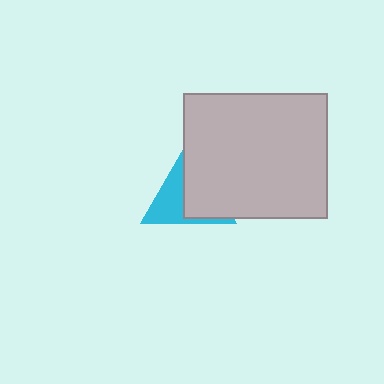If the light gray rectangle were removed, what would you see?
You would see the complete cyan triangle.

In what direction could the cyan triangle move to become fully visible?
The cyan triangle could move left. That would shift it out from behind the light gray rectangle entirely.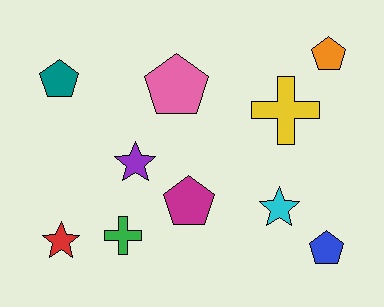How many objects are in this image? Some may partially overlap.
There are 10 objects.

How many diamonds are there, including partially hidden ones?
There are no diamonds.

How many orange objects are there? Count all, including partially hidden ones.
There is 1 orange object.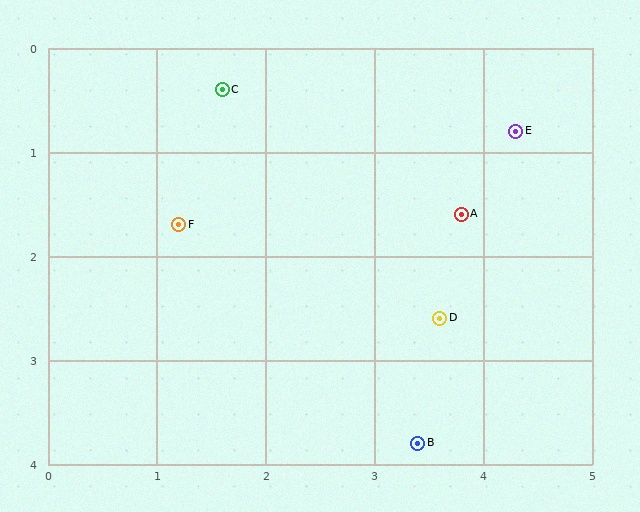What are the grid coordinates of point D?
Point D is at approximately (3.6, 2.6).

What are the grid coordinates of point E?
Point E is at approximately (4.3, 0.8).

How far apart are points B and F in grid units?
Points B and F are about 3.0 grid units apart.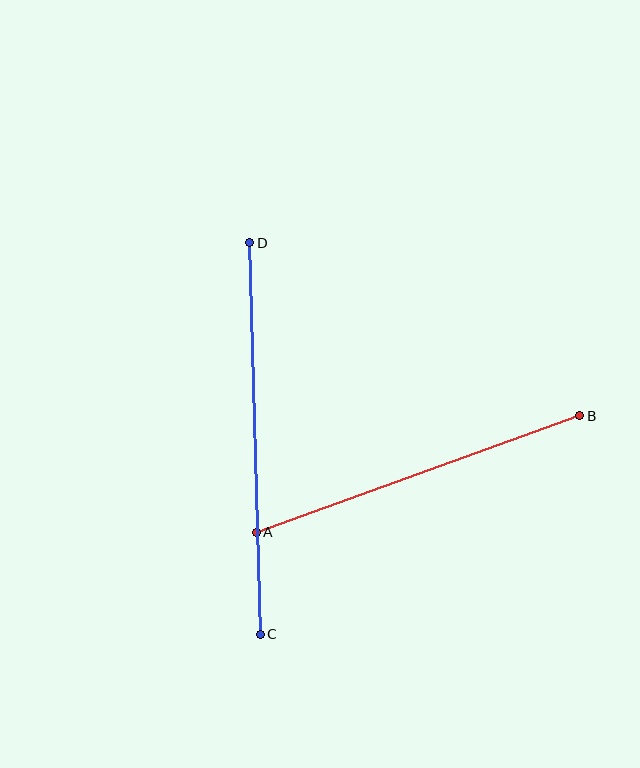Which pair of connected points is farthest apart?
Points C and D are farthest apart.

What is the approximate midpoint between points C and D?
The midpoint is at approximately (255, 438) pixels.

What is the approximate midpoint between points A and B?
The midpoint is at approximately (418, 474) pixels.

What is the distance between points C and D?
The distance is approximately 391 pixels.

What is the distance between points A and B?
The distance is approximately 344 pixels.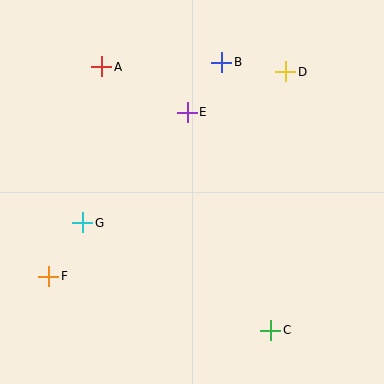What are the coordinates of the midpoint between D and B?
The midpoint between D and B is at (254, 67).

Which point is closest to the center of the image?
Point E at (187, 112) is closest to the center.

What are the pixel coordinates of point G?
Point G is at (83, 223).